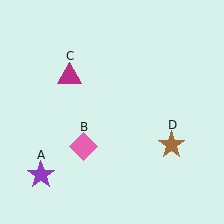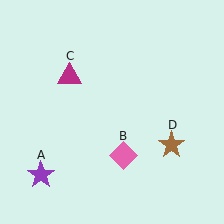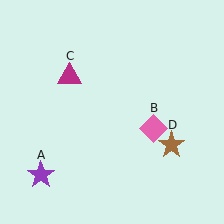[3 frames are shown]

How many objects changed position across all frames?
1 object changed position: pink diamond (object B).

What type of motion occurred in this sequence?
The pink diamond (object B) rotated counterclockwise around the center of the scene.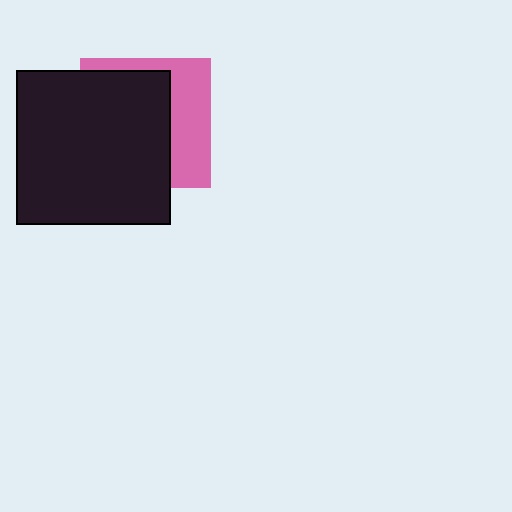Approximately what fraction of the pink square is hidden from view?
Roughly 63% of the pink square is hidden behind the black rectangle.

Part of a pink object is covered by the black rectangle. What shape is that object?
It is a square.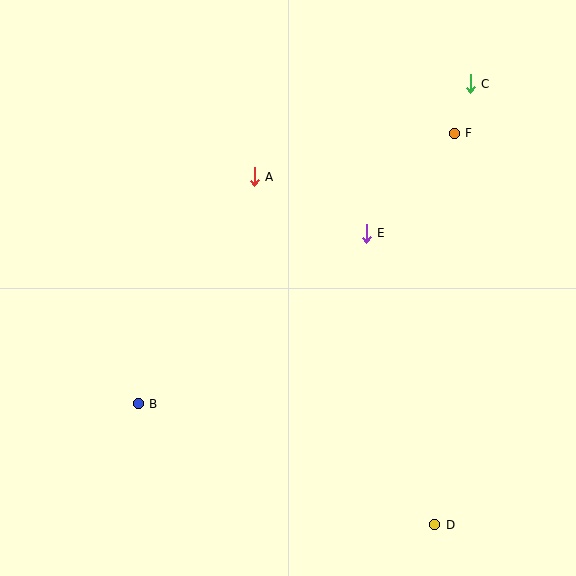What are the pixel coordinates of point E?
Point E is at (366, 233).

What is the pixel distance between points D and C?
The distance between D and C is 442 pixels.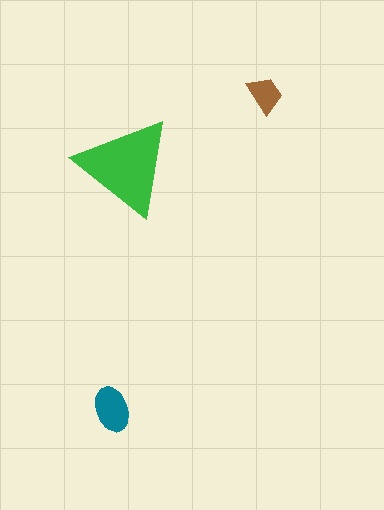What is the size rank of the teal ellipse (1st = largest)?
2nd.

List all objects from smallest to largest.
The brown trapezoid, the teal ellipse, the green triangle.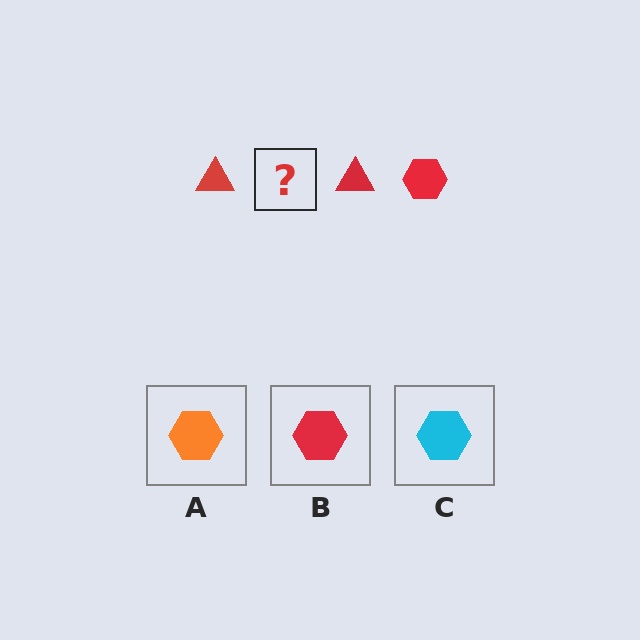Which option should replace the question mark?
Option B.